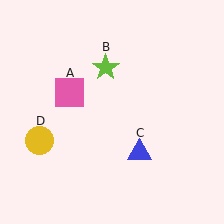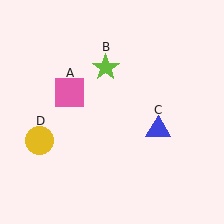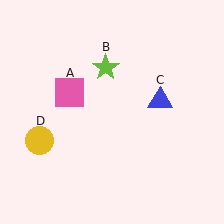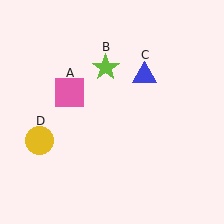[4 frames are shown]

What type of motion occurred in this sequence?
The blue triangle (object C) rotated counterclockwise around the center of the scene.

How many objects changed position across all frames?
1 object changed position: blue triangle (object C).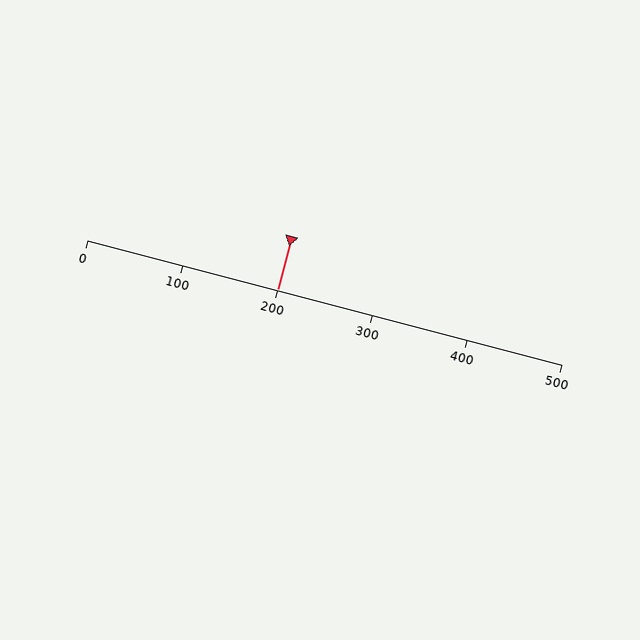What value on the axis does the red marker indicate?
The marker indicates approximately 200.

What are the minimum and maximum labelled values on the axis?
The axis runs from 0 to 500.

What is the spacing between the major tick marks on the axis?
The major ticks are spaced 100 apart.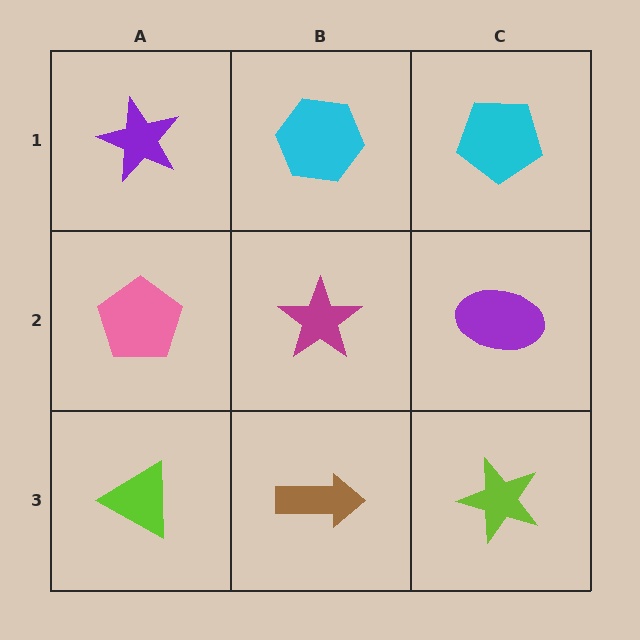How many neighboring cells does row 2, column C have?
3.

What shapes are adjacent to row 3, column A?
A pink pentagon (row 2, column A), a brown arrow (row 3, column B).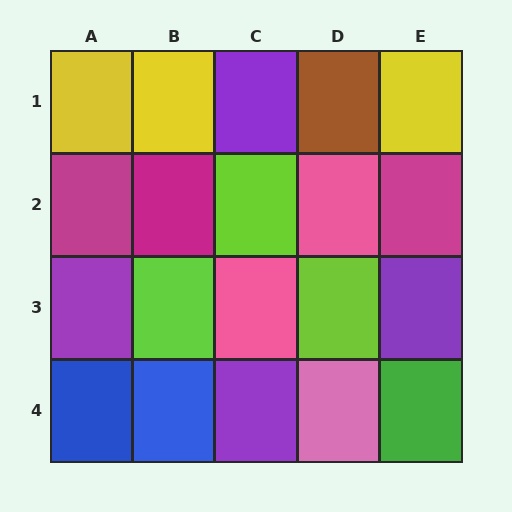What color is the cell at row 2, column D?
Pink.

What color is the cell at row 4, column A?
Blue.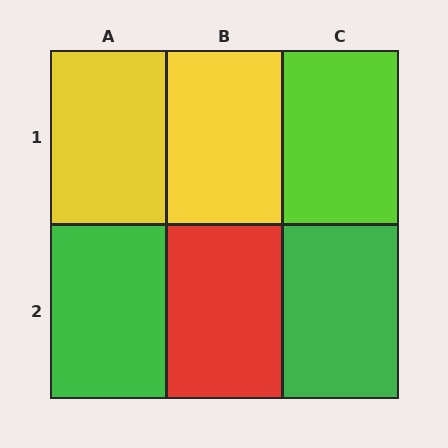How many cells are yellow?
2 cells are yellow.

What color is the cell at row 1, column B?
Yellow.